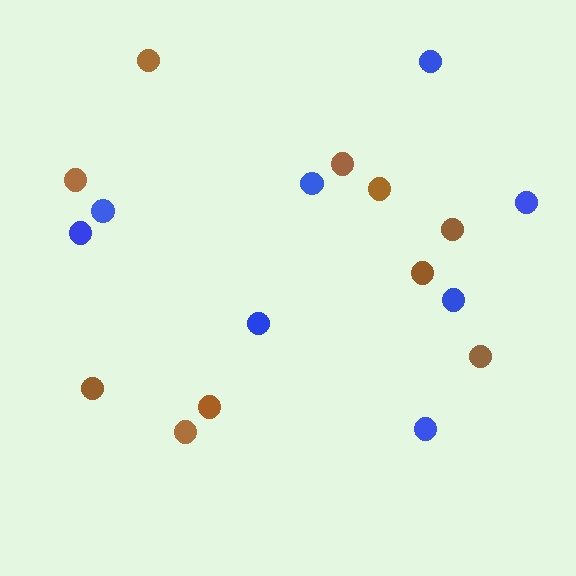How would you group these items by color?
There are 2 groups: one group of blue circles (8) and one group of brown circles (10).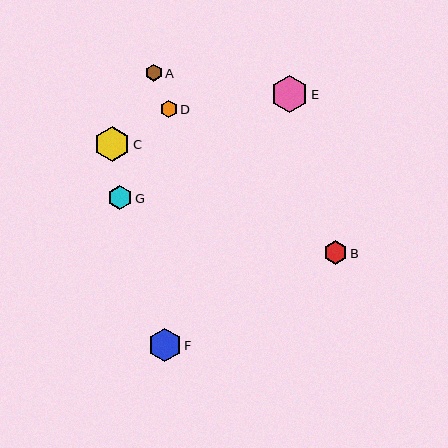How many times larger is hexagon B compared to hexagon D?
Hexagon B is approximately 1.4 times the size of hexagon D.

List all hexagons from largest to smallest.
From largest to smallest: E, C, F, G, B, A, D.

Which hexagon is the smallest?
Hexagon D is the smallest with a size of approximately 17 pixels.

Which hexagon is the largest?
Hexagon E is the largest with a size of approximately 37 pixels.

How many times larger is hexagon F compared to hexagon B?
Hexagon F is approximately 1.4 times the size of hexagon B.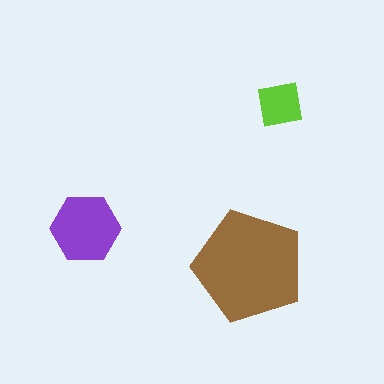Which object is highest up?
The lime square is topmost.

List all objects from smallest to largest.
The lime square, the purple hexagon, the brown pentagon.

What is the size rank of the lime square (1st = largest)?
3rd.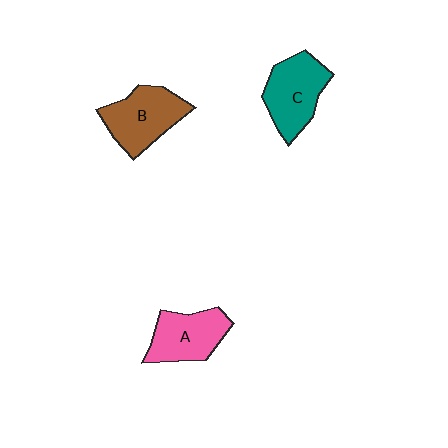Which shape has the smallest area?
Shape A (pink).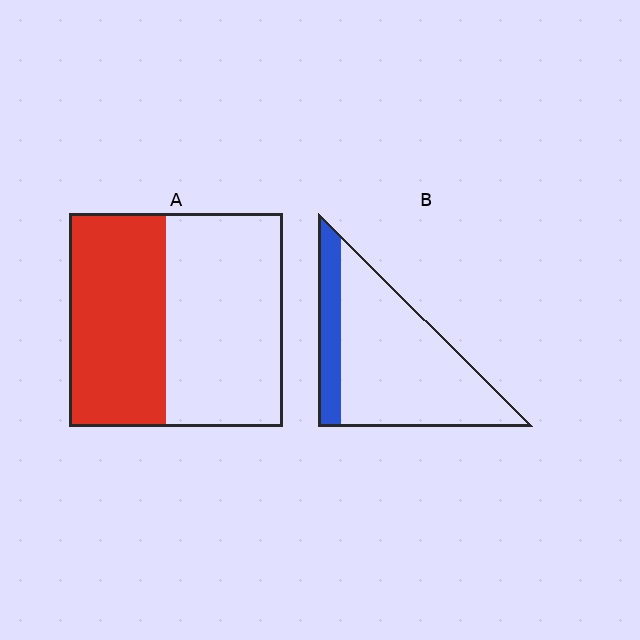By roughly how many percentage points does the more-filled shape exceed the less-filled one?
By roughly 25 percentage points (A over B).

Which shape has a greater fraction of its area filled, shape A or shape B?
Shape A.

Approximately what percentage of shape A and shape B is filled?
A is approximately 45% and B is approximately 20%.